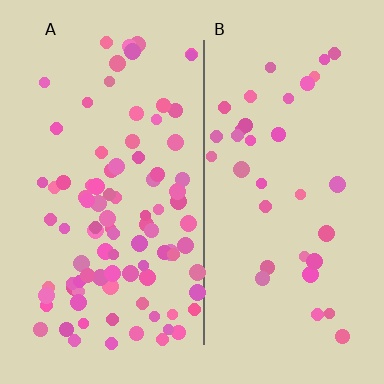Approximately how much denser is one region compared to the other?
Approximately 2.5× — region A over region B.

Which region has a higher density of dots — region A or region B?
A (the left).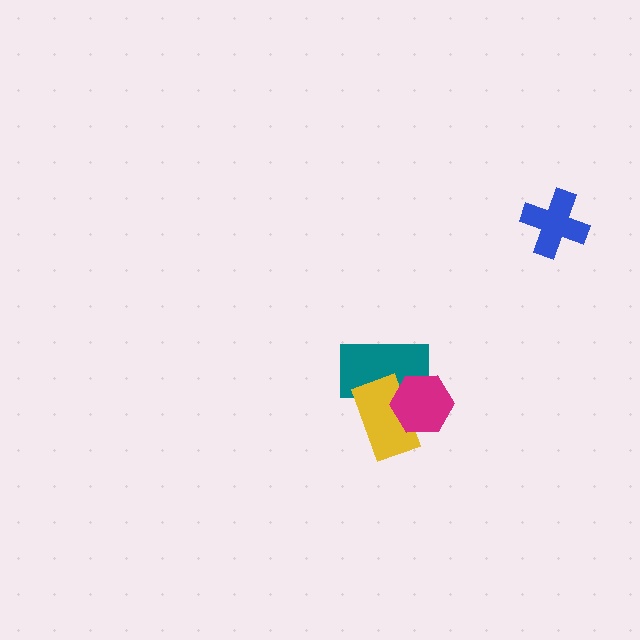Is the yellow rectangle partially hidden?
Yes, it is partially covered by another shape.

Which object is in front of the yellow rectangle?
The magenta hexagon is in front of the yellow rectangle.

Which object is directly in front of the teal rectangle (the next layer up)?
The yellow rectangle is directly in front of the teal rectangle.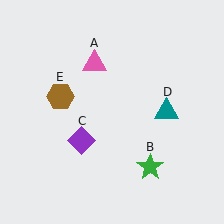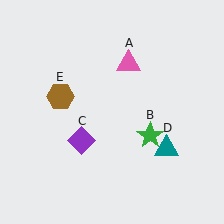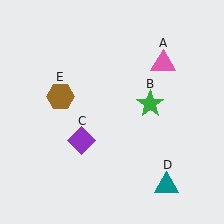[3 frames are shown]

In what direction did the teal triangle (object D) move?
The teal triangle (object D) moved down.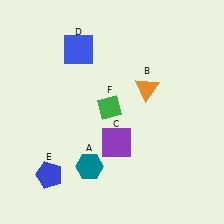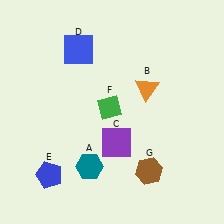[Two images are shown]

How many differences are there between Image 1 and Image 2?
There is 1 difference between the two images.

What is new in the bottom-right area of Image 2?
A brown hexagon (G) was added in the bottom-right area of Image 2.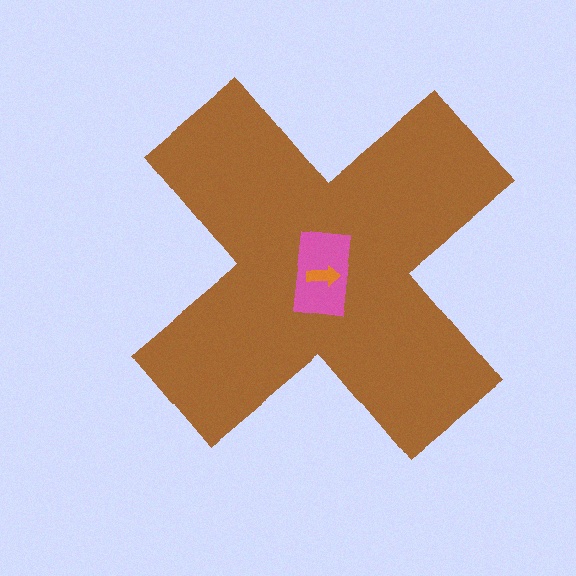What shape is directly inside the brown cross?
The pink rectangle.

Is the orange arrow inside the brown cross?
Yes.